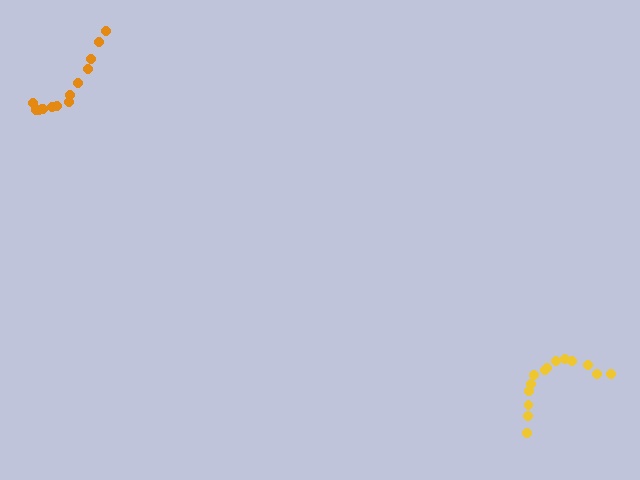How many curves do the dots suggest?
There are 2 distinct paths.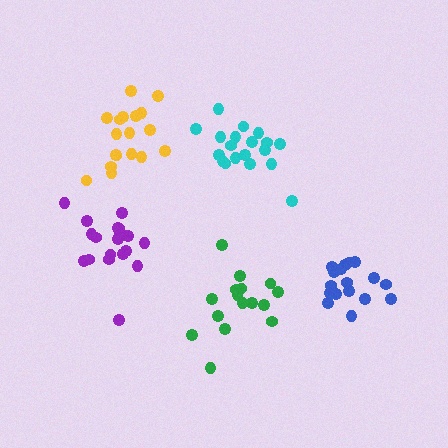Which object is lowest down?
The green cluster is bottommost.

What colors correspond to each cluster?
The clusters are colored: blue, cyan, purple, yellow, green.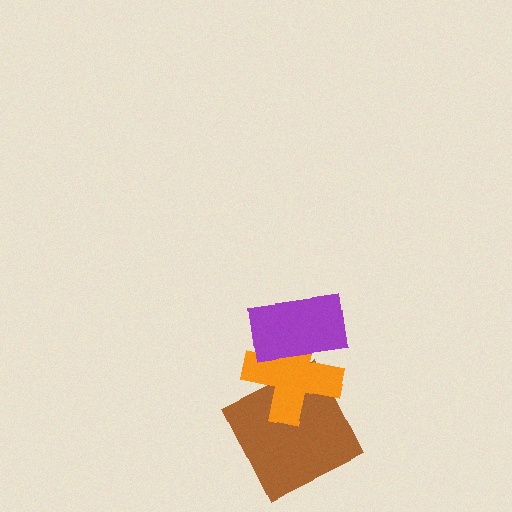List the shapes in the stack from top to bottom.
From top to bottom: the purple rectangle, the orange cross, the brown square.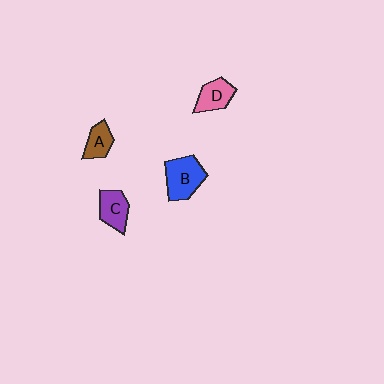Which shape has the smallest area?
Shape A (brown).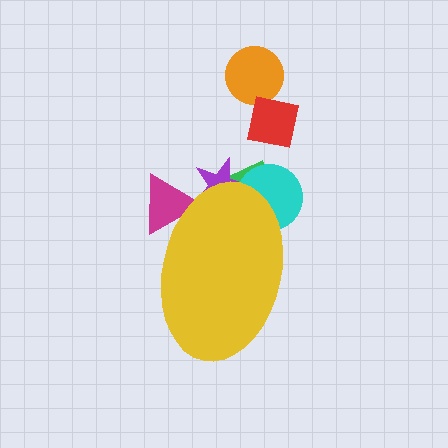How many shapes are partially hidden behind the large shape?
4 shapes are partially hidden.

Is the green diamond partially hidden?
Yes, the green diamond is partially hidden behind the yellow ellipse.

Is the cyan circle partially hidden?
Yes, the cyan circle is partially hidden behind the yellow ellipse.